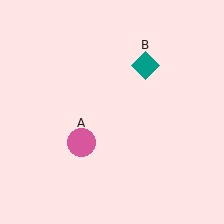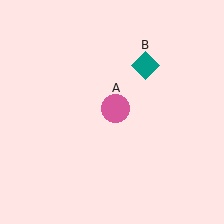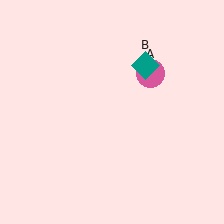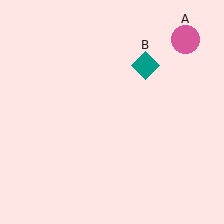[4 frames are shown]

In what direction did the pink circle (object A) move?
The pink circle (object A) moved up and to the right.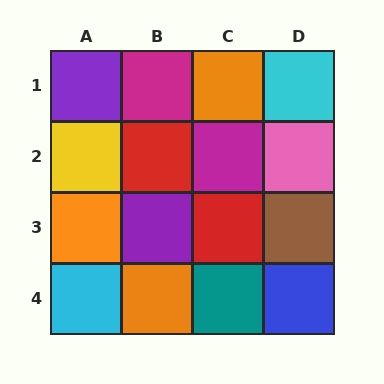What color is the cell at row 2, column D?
Pink.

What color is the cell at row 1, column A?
Purple.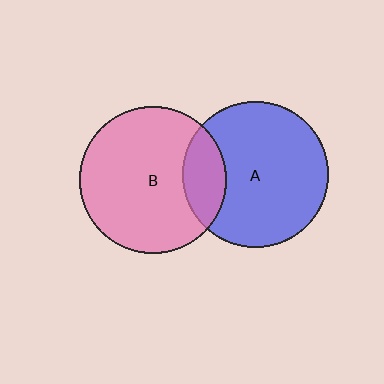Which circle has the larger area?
Circle B (pink).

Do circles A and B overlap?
Yes.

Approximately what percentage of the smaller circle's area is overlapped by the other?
Approximately 20%.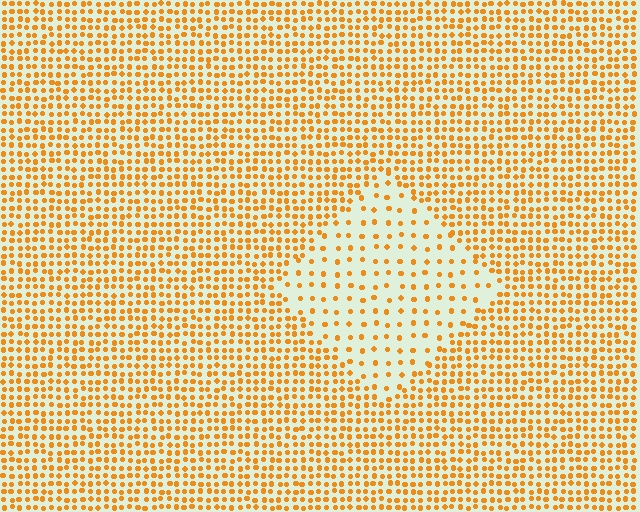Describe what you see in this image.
The image contains small orange elements arranged at two different densities. A diamond-shaped region is visible where the elements are less densely packed than the surrounding area.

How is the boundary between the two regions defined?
The boundary is defined by a change in element density (approximately 2.6x ratio). All elements are the same color, size, and shape.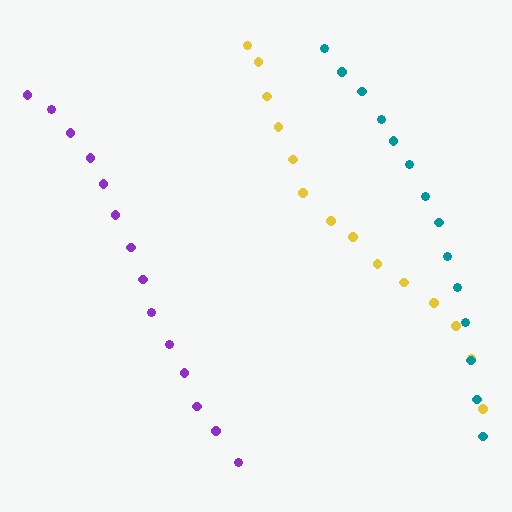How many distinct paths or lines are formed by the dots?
There are 3 distinct paths.